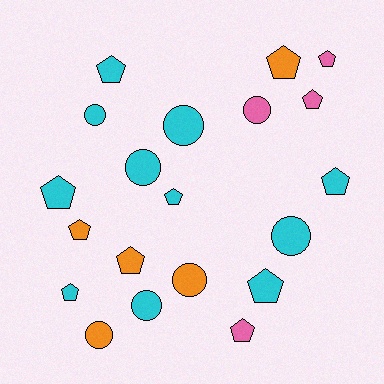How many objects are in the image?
There are 20 objects.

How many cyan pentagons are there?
There are 6 cyan pentagons.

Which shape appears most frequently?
Pentagon, with 12 objects.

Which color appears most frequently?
Cyan, with 11 objects.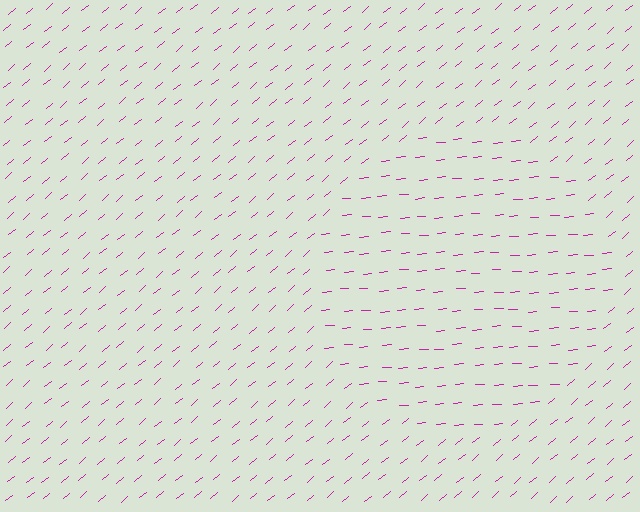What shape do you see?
I see a circle.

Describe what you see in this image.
The image is filled with small magenta line segments. A circle region in the image has lines oriented differently from the surrounding lines, creating a visible texture boundary.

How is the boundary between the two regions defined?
The boundary is defined purely by a change in line orientation (approximately 34 degrees difference). All lines are the same color and thickness.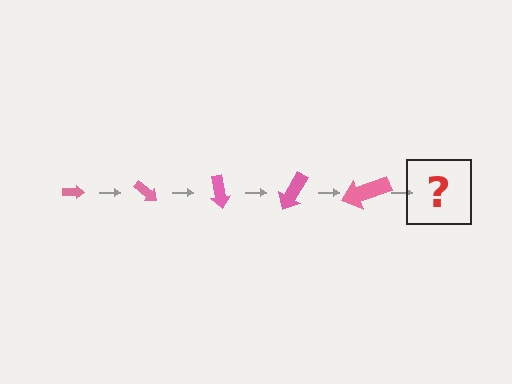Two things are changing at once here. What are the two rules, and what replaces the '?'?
The two rules are that the arrow grows larger each step and it rotates 40 degrees each step. The '?' should be an arrow, larger than the previous one and rotated 200 degrees from the start.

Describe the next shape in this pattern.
It should be an arrow, larger than the previous one and rotated 200 degrees from the start.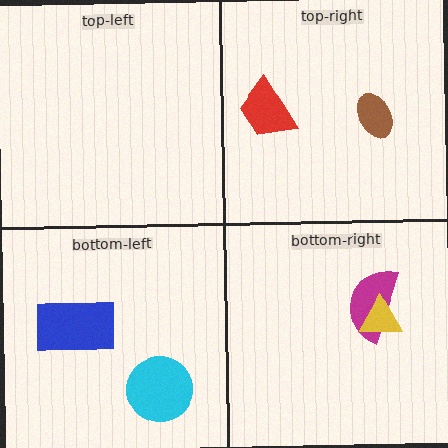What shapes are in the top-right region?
The red trapezoid, the brown ellipse.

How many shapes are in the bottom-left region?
2.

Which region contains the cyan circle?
The bottom-left region.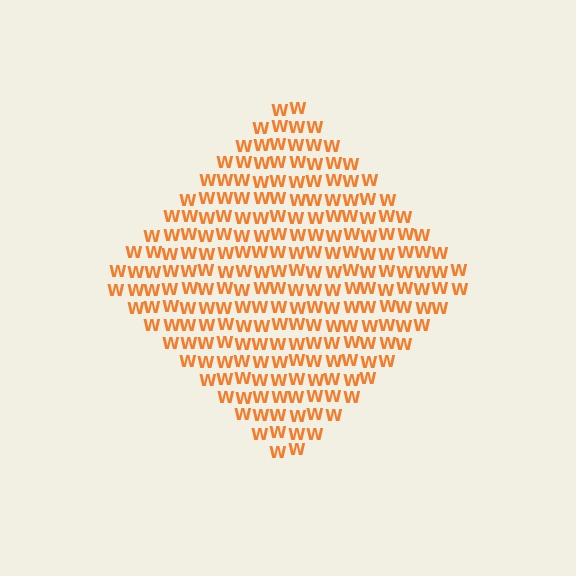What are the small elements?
The small elements are letter W's.